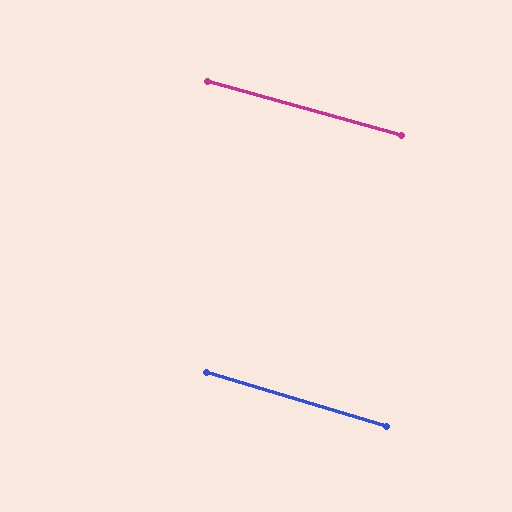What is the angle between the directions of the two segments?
Approximately 1 degree.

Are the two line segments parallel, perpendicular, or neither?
Parallel — their directions differ by only 1.2°.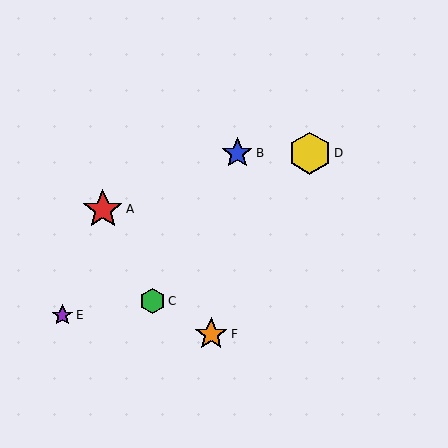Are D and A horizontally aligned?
No, D is at y≈153 and A is at y≈209.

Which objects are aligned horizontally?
Objects B, D are aligned horizontally.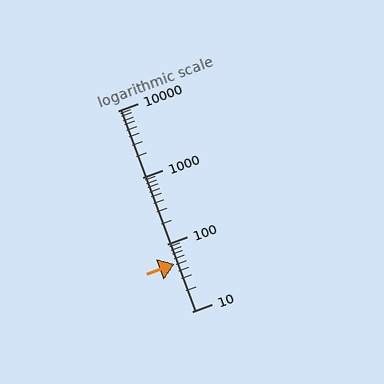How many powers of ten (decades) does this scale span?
The scale spans 3 decades, from 10 to 10000.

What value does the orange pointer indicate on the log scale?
The pointer indicates approximately 51.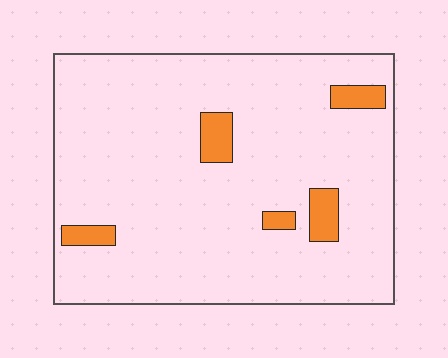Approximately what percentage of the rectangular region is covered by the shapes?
Approximately 5%.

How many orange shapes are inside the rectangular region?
5.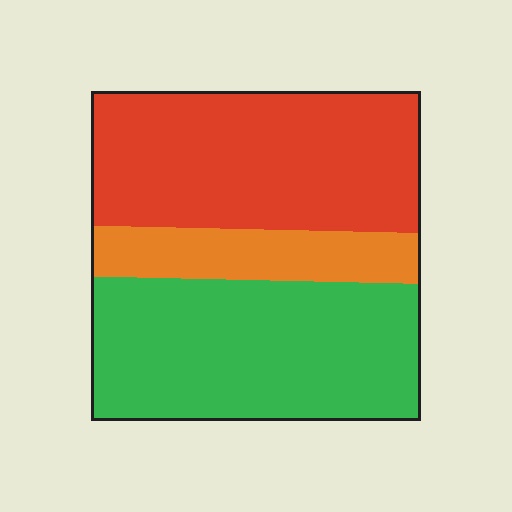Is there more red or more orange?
Red.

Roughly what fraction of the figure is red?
Red takes up about two fifths (2/5) of the figure.